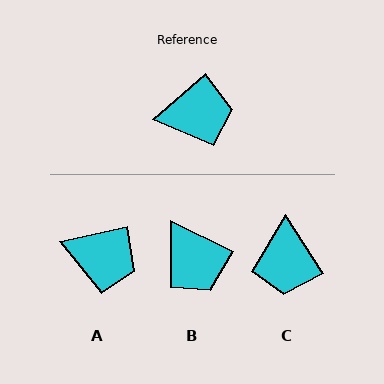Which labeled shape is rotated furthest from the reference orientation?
C, about 97 degrees away.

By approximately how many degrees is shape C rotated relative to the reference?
Approximately 97 degrees clockwise.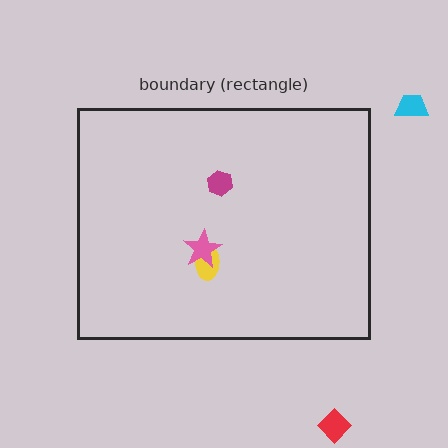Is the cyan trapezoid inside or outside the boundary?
Outside.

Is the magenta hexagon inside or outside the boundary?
Inside.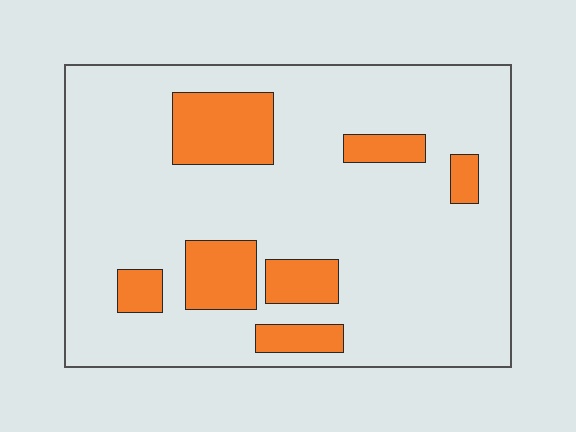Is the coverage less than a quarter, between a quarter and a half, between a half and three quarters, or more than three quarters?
Less than a quarter.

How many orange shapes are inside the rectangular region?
7.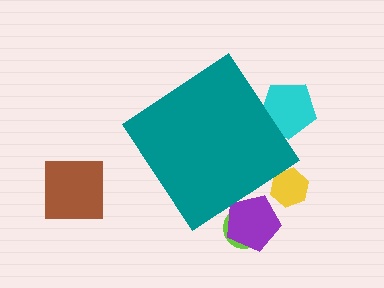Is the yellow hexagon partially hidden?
Yes, the yellow hexagon is partially hidden behind the teal diamond.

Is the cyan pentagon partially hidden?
Yes, the cyan pentagon is partially hidden behind the teal diamond.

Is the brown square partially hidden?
No, the brown square is fully visible.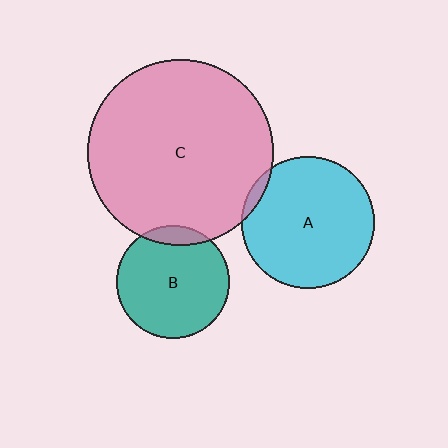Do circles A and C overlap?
Yes.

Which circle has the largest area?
Circle C (pink).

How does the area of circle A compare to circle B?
Approximately 1.4 times.